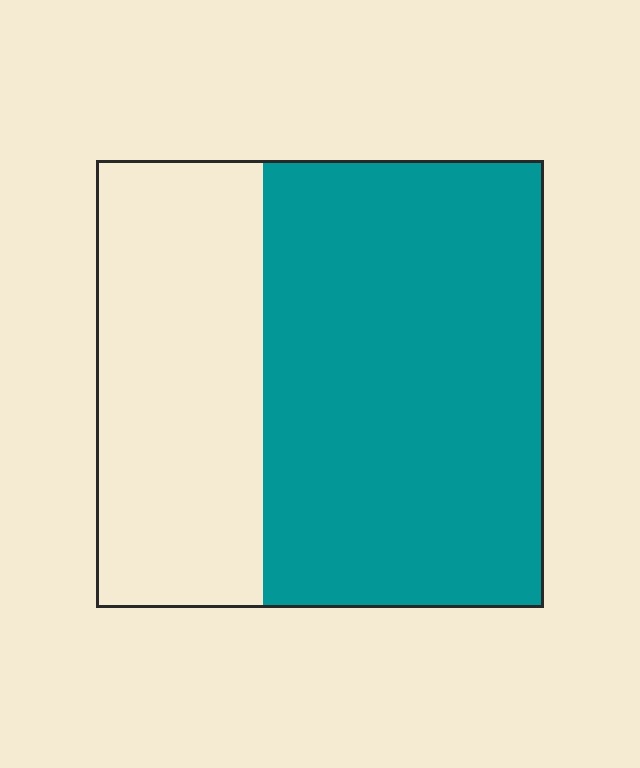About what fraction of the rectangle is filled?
About five eighths (5/8).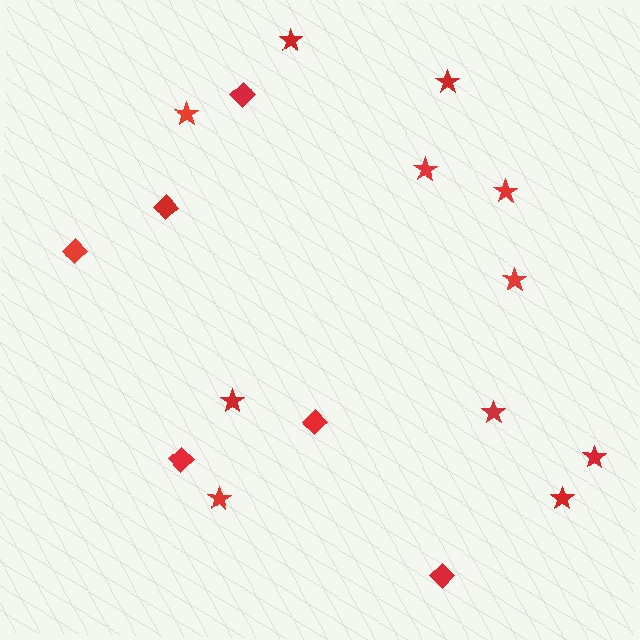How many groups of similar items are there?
There are 2 groups: one group of diamonds (6) and one group of stars (11).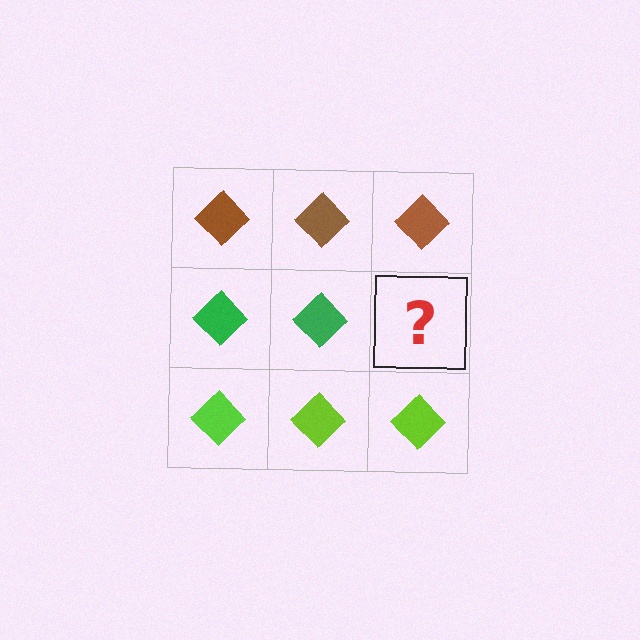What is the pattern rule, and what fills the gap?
The rule is that each row has a consistent color. The gap should be filled with a green diamond.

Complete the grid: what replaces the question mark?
The question mark should be replaced with a green diamond.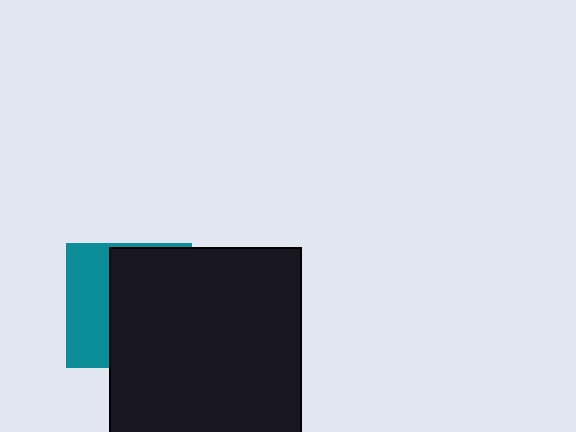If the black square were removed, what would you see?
You would see the complete teal square.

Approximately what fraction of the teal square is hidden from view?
Roughly 63% of the teal square is hidden behind the black square.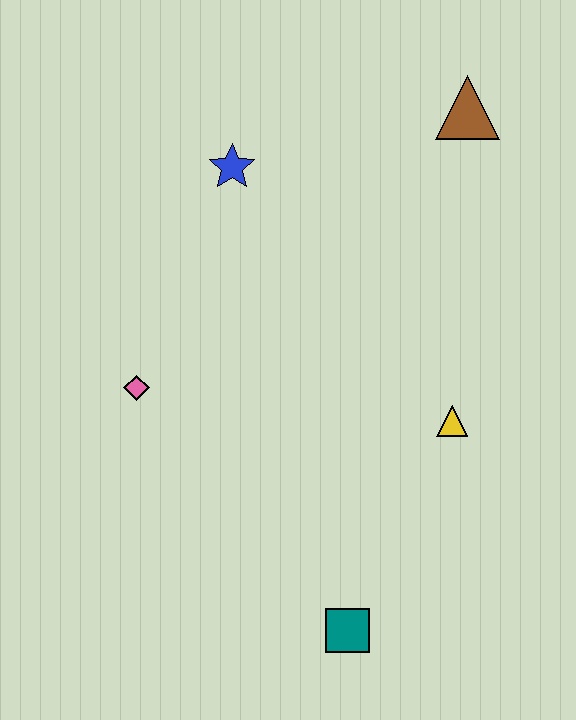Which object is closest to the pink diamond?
The blue star is closest to the pink diamond.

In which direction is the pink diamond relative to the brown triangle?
The pink diamond is to the left of the brown triangle.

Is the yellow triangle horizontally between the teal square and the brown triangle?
Yes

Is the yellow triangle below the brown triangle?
Yes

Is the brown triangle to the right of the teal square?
Yes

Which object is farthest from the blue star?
The teal square is farthest from the blue star.